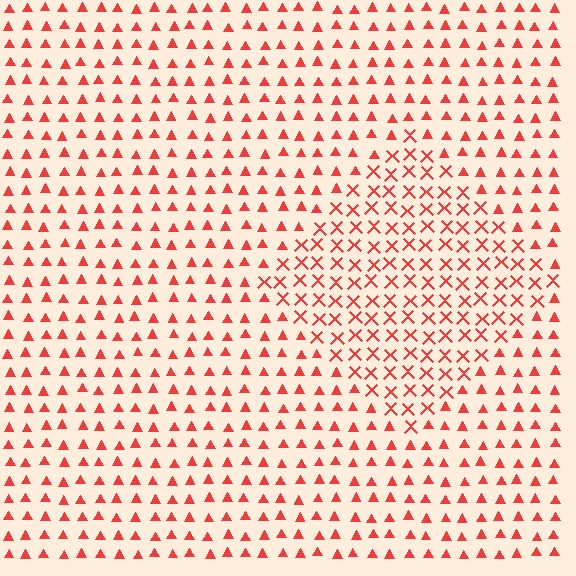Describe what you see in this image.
The image is filled with small red elements arranged in a uniform grid. A diamond-shaped region contains X marks, while the surrounding area contains triangles. The boundary is defined purely by the change in element shape.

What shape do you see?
I see a diamond.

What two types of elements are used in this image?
The image uses X marks inside the diamond region and triangles outside it.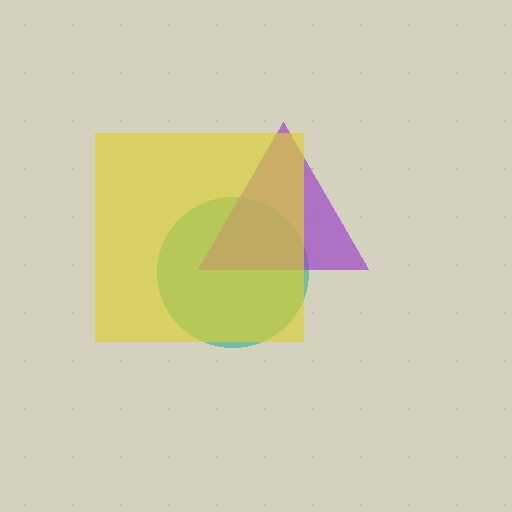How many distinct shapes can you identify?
There are 3 distinct shapes: a teal circle, a purple triangle, a yellow square.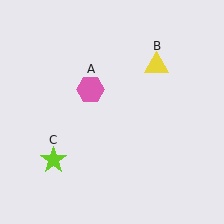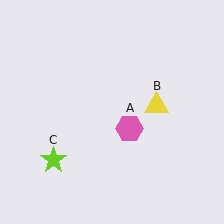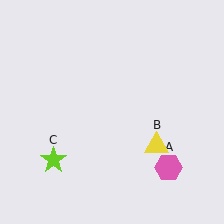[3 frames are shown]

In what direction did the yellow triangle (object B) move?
The yellow triangle (object B) moved down.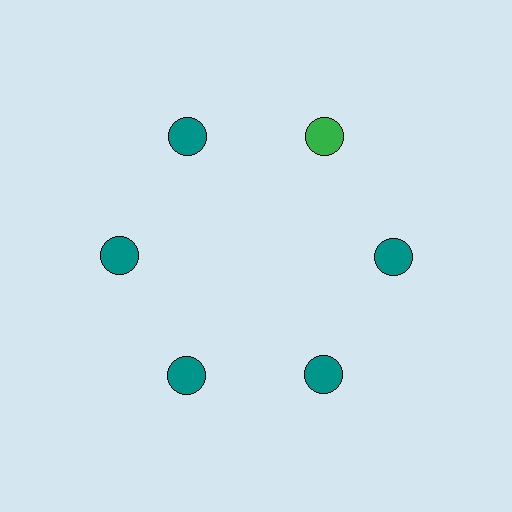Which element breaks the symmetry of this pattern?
The green circle at roughly the 1 o'clock position breaks the symmetry. All other shapes are teal circles.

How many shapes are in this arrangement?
There are 6 shapes arranged in a ring pattern.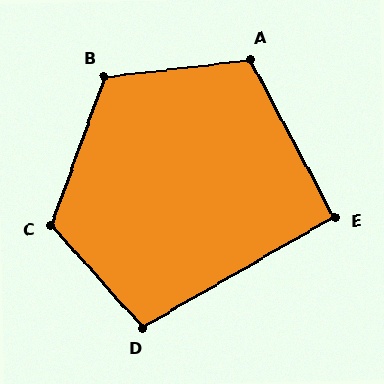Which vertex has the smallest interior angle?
E, at approximately 92 degrees.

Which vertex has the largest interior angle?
C, at approximately 119 degrees.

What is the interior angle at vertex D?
Approximately 102 degrees (obtuse).